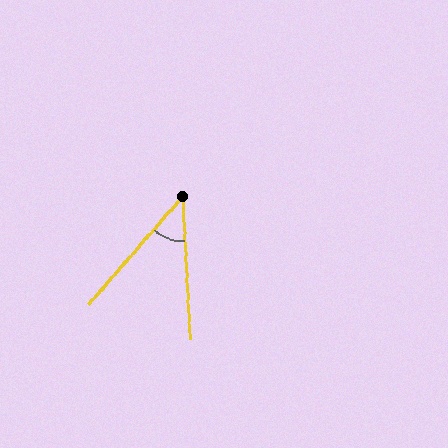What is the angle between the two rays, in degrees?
Approximately 44 degrees.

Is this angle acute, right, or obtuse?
It is acute.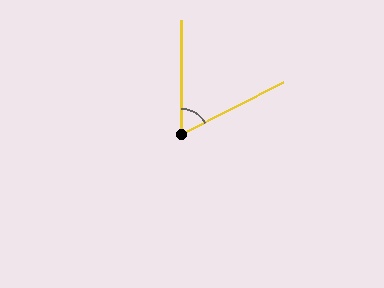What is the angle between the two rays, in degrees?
Approximately 63 degrees.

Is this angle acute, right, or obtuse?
It is acute.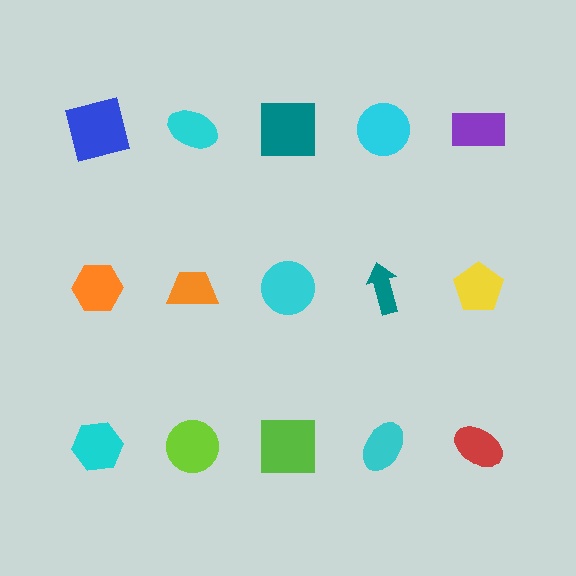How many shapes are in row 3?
5 shapes.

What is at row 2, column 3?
A cyan circle.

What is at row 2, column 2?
An orange trapezoid.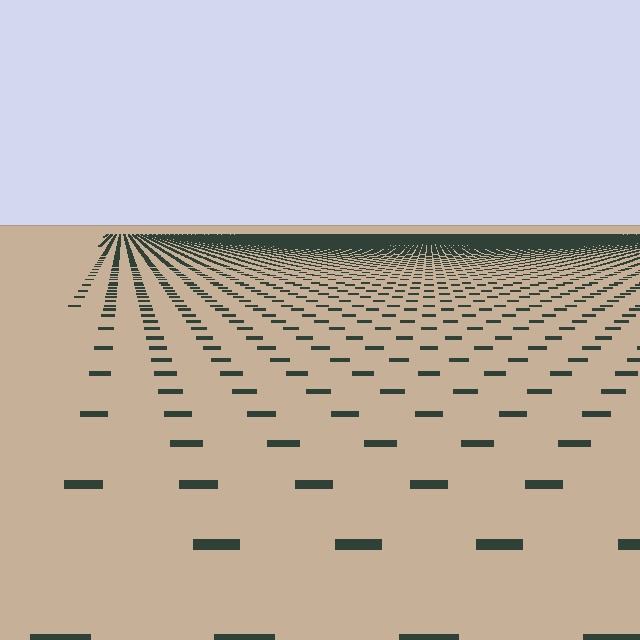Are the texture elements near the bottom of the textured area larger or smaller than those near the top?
Larger. Near the bottom, elements are closer to the viewer and appear at a bigger on-screen size.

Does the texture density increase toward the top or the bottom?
Density increases toward the top.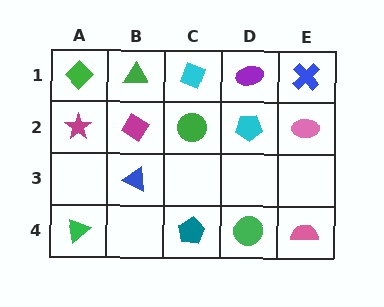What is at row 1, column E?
A blue cross.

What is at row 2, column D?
A cyan pentagon.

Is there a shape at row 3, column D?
No, that cell is empty.